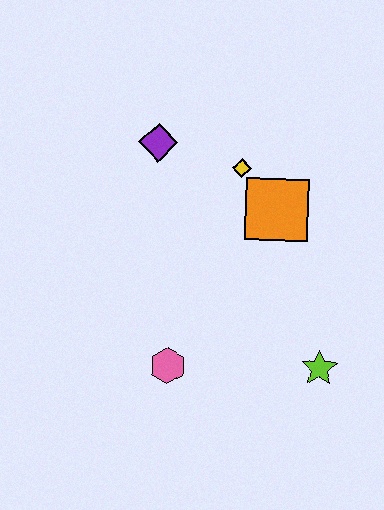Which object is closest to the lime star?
The pink hexagon is closest to the lime star.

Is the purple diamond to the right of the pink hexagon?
No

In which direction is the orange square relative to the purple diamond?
The orange square is to the right of the purple diamond.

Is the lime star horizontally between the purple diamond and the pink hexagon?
No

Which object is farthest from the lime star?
The purple diamond is farthest from the lime star.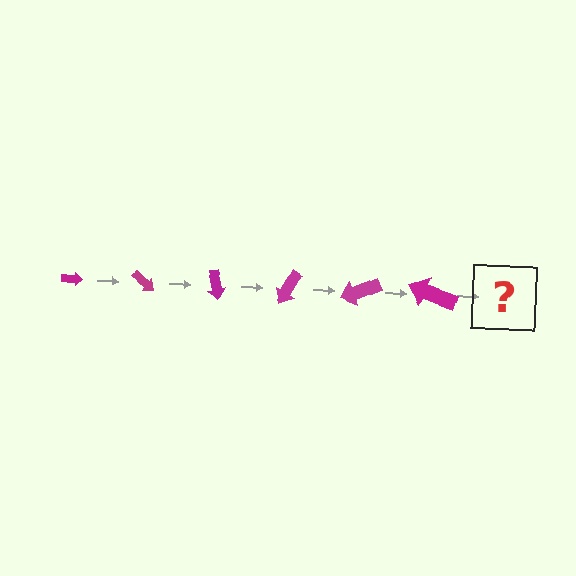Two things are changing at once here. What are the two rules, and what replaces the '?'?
The two rules are that the arrow grows larger each step and it rotates 40 degrees each step. The '?' should be an arrow, larger than the previous one and rotated 240 degrees from the start.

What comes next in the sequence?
The next element should be an arrow, larger than the previous one and rotated 240 degrees from the start.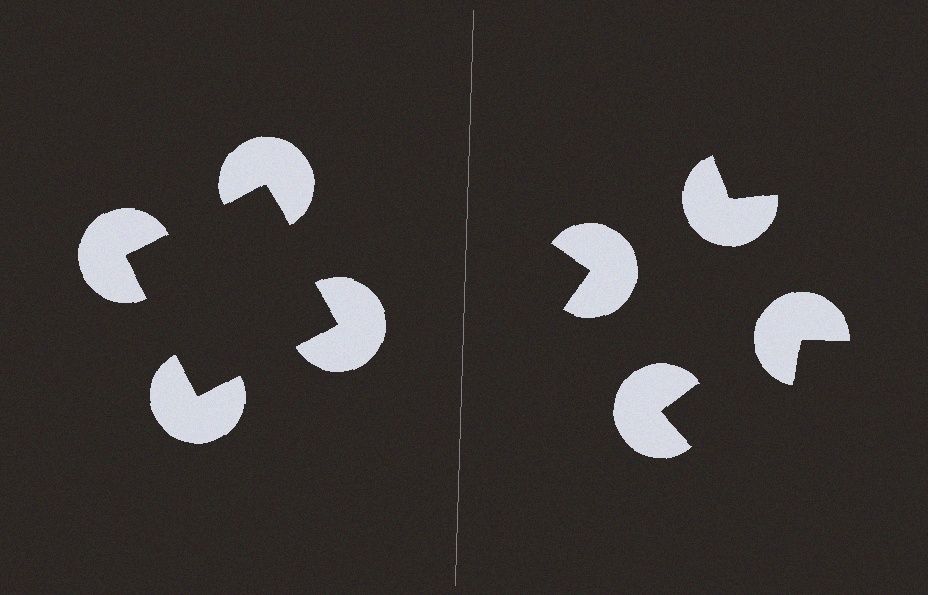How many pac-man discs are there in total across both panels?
8 — 4 on each side.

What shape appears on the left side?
An illusory square.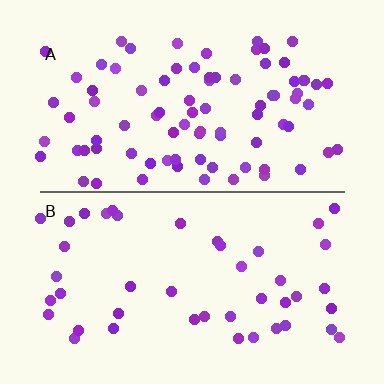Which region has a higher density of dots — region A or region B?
A (the top).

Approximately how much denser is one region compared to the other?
Approximately 1.9× — region A over region B.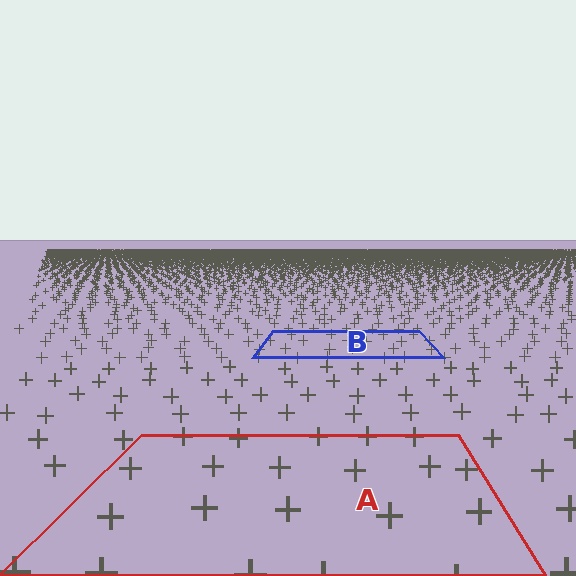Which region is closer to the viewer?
Region A is closer. The texture elements there are larger and more spread out.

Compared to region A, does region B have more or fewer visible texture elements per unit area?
Region B has more texture elements per unit area — they are packed more densely because it is farther away.